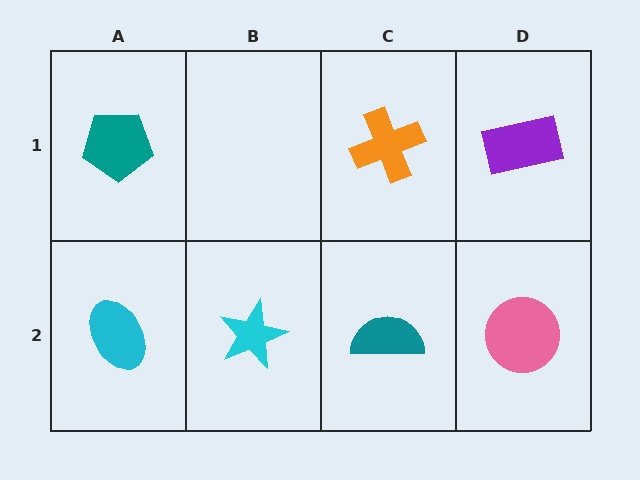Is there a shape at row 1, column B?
No, that cell is empty.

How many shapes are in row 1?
3 shapes.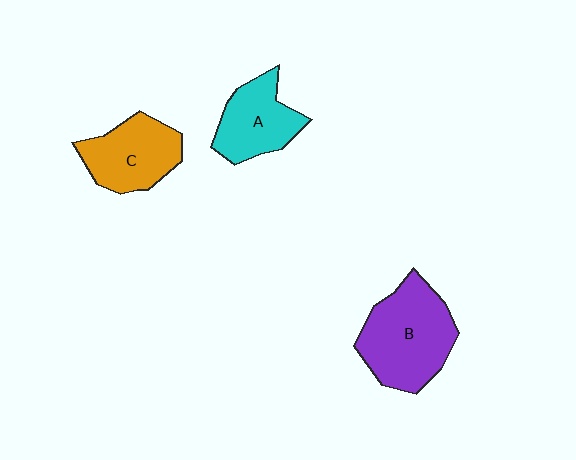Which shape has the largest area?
Shape B (purple).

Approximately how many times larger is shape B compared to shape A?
Approximately 1.5 times.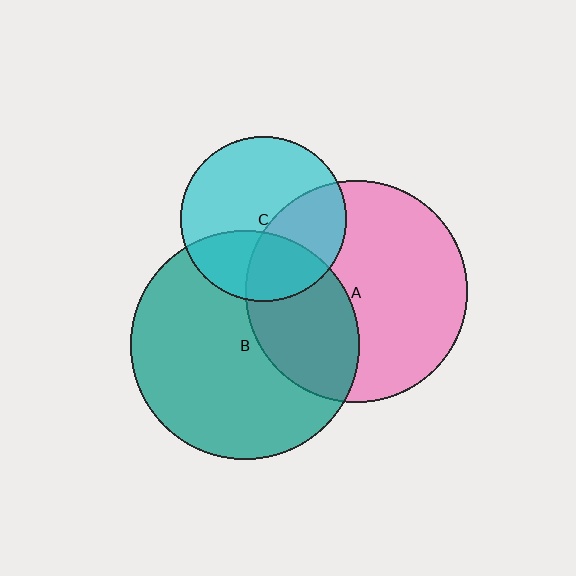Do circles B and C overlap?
Yes.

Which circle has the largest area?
Circle B (teal).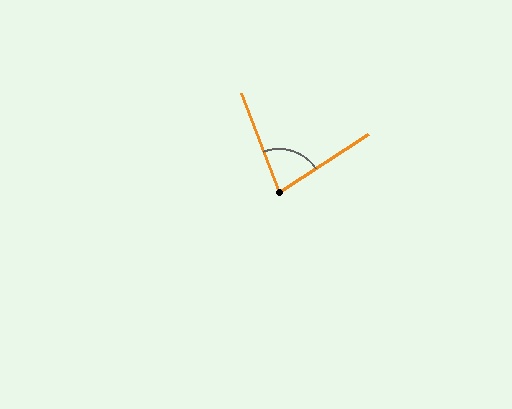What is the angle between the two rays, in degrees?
Approximately 78 degrees.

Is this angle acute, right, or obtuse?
It is acute.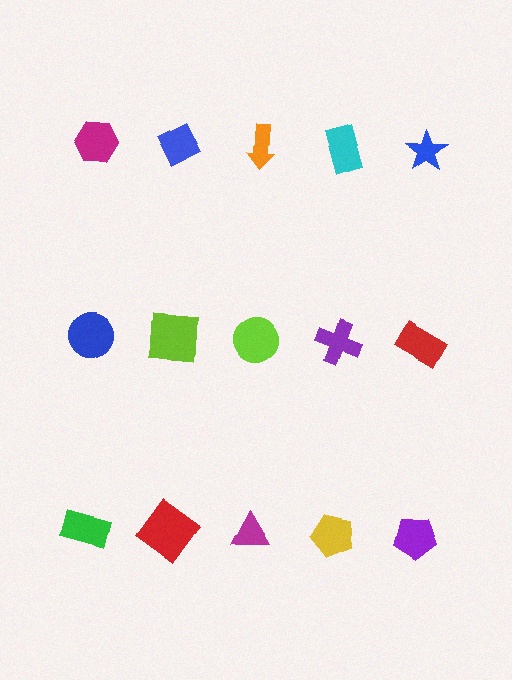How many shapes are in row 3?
5 shapes.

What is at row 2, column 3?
A lime circle.